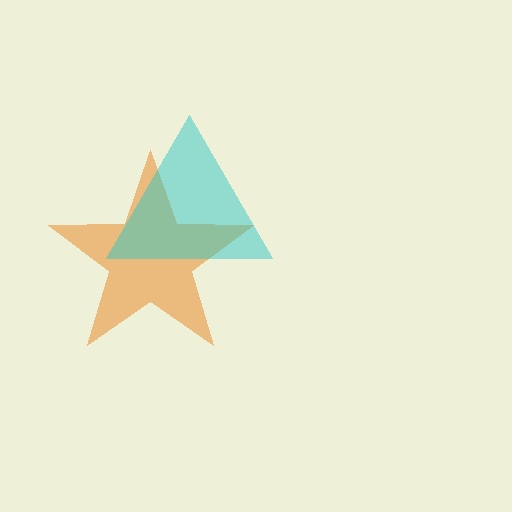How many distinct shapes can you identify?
There are 2 distinct shapes: an orange star, a cyan triangle.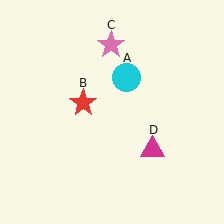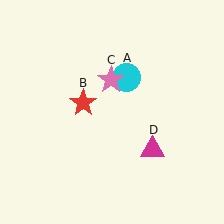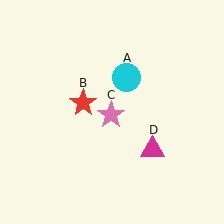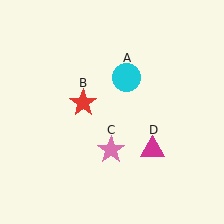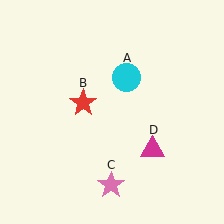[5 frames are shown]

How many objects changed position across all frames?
1 object changed position: pink star (object C).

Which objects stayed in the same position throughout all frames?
Cyan circle (object A) and red star (object B) and magenta triangle (object D) remained stationary.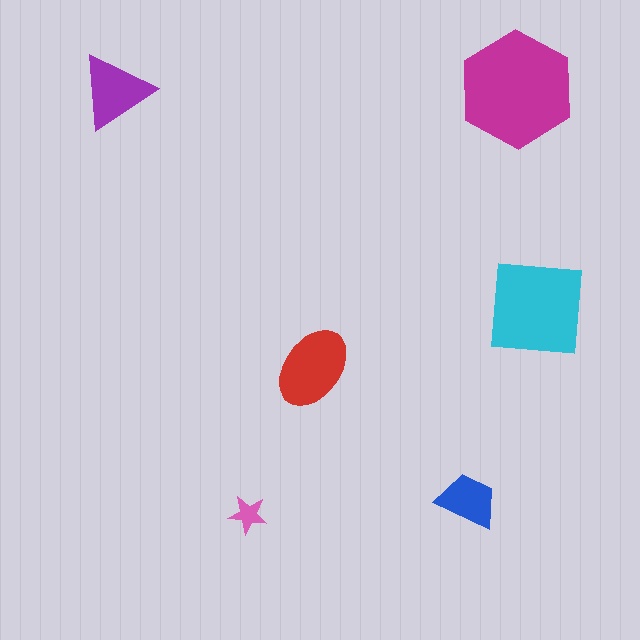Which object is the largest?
The magenta hexagon.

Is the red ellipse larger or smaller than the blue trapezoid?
Larger.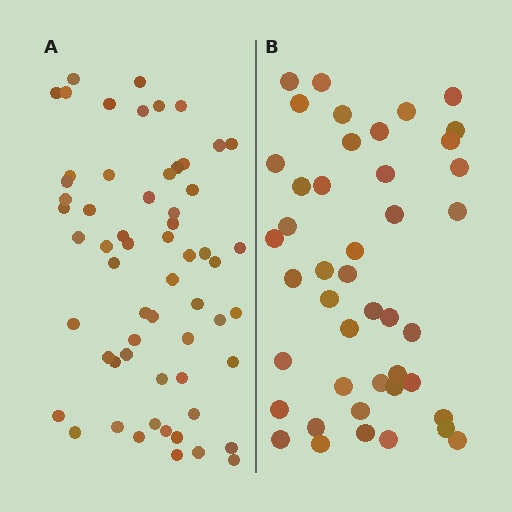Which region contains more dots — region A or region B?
Region A (the left region) has more dots.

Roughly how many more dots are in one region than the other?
Region A has approximately 15 more dots than region B.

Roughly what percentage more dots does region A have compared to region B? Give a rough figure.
About 35% more.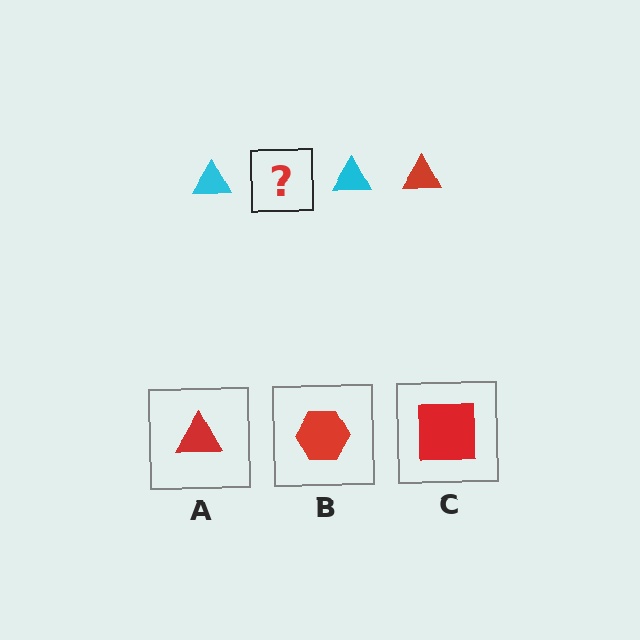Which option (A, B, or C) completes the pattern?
A.